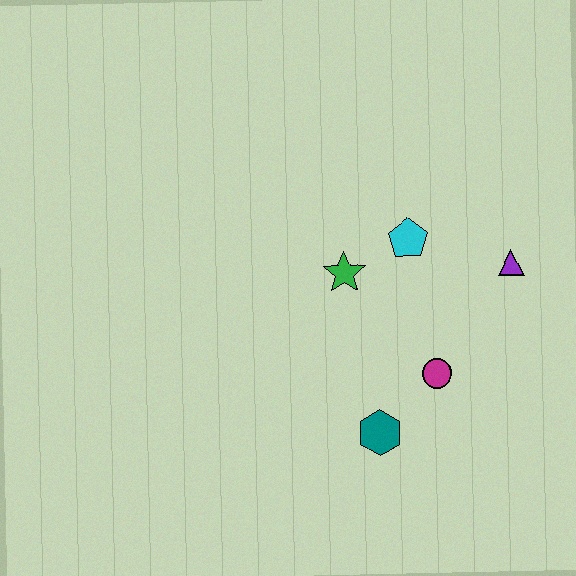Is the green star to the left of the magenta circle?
Yes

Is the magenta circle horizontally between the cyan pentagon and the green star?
No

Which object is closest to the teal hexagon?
The magenta circle is closest to the teal hexagon.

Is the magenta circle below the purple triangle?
Yes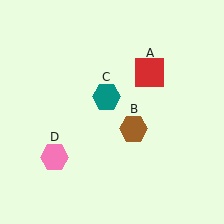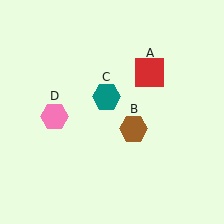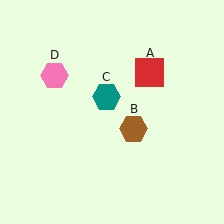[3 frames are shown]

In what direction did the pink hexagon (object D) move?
The pink hexagon (object D) moved up.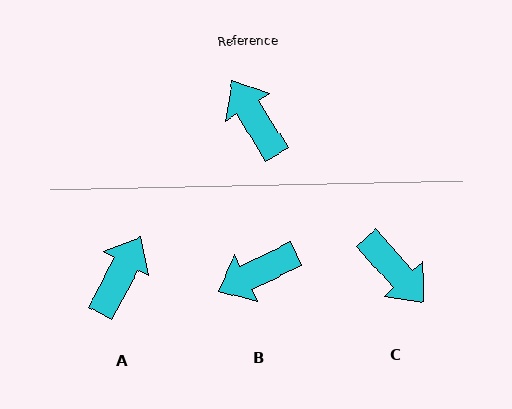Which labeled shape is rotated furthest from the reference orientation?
C, about 170 degrees away.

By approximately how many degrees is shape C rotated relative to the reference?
Approximately 170 degrees clockwise.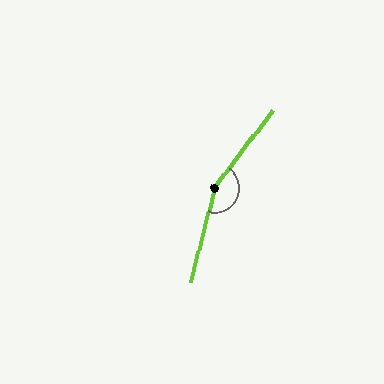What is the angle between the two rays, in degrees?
Approximately 158 degrees.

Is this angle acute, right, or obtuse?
It is obtuse.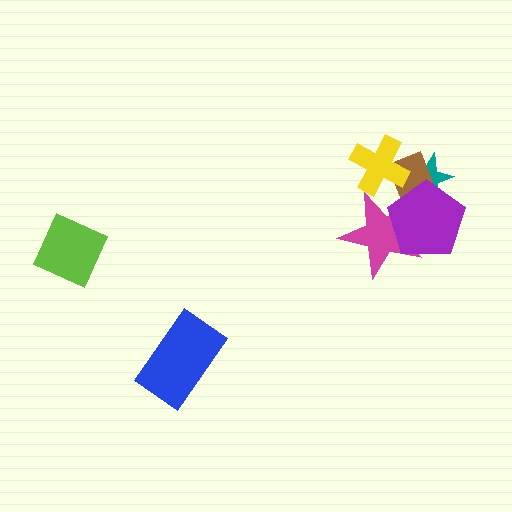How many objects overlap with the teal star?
3 objects overlap with the teal star.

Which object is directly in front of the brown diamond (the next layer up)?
The purple pentagon is directly in front of the brown diamond.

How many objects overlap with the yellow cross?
2 objects overlap with the yellow cross.